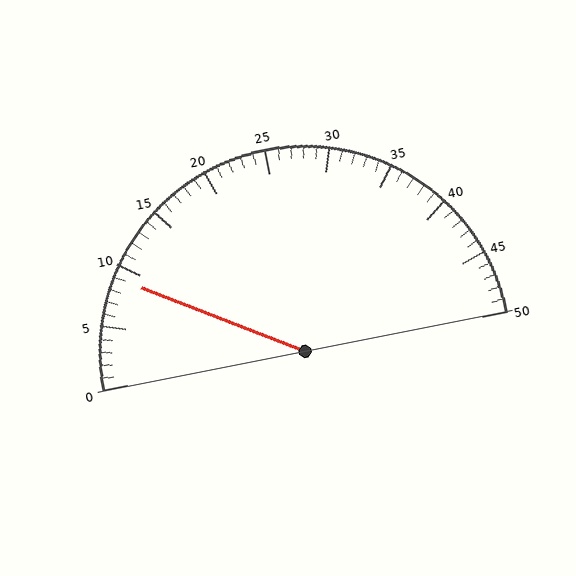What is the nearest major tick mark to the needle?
The nearest major tick mark is 10.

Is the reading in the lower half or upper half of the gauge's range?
The reading is in the lower half of the range (0 to 50).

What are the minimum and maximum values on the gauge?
The gauge ranges from 0 to 50.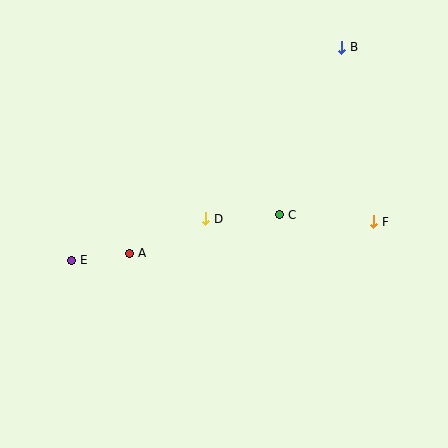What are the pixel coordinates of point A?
Point A is at (130, 253).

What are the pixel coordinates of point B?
Point B is at (342, 47).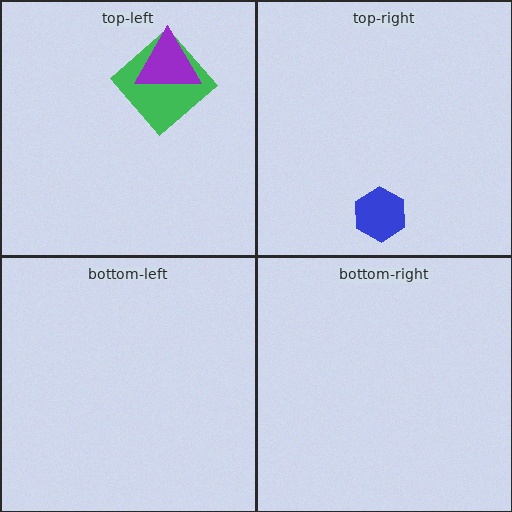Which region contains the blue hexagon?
The top-right region.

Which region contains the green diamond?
The top-left region.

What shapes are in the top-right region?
The blue hexagon.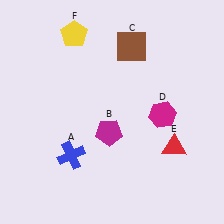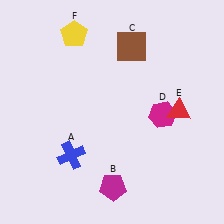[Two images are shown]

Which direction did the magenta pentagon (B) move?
The magenta pentagon (B) moved down.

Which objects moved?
The objects that moved are: the magenta pentagon (B), the red triangle (E).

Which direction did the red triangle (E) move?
The red triangle (E) moved up.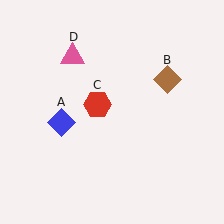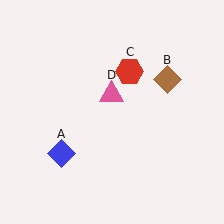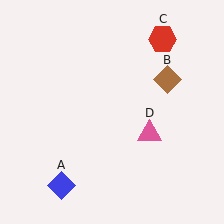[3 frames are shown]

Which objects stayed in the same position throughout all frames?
Brown diamond (object B) remained stationary.